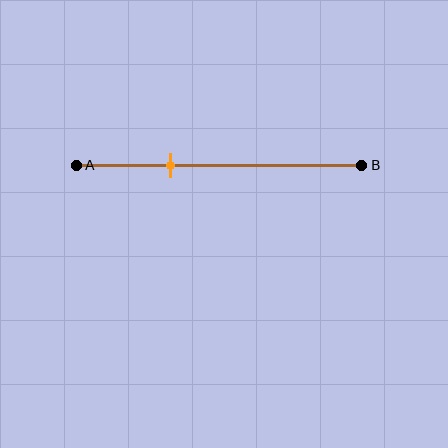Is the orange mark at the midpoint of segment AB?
No, the mark is at about 35% from A, not at the 50% midpoint.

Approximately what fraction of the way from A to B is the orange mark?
The orange mark is approximately 35% of the way from A to B.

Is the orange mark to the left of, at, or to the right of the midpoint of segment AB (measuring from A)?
The orange mark is to the left of the midpoint of segment AB.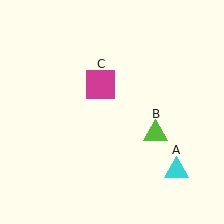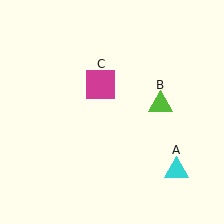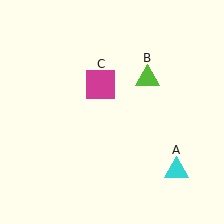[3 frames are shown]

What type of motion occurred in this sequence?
The lime triangle (object B) rotated counterclockwise around the center of the scene.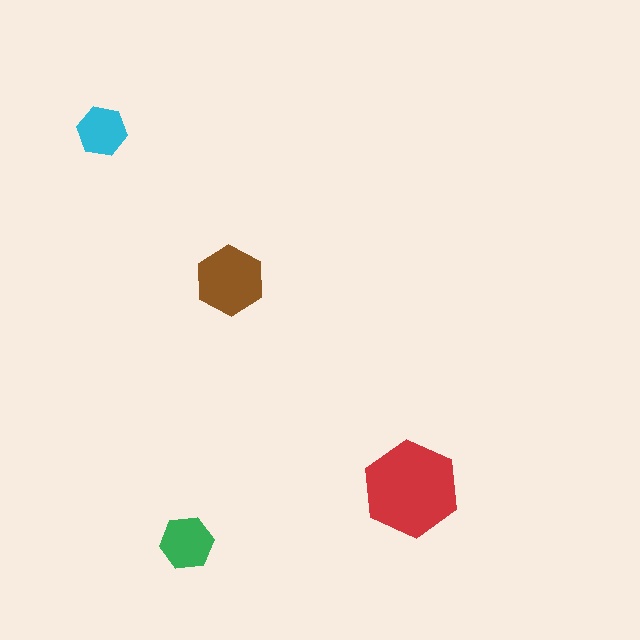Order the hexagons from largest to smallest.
the red one, the brown one, the green one, the cyan one.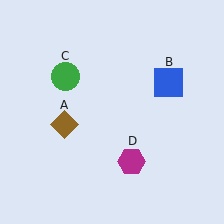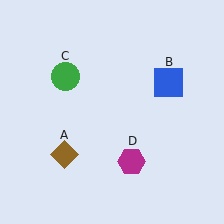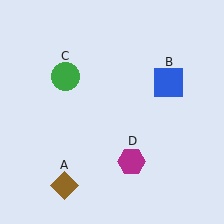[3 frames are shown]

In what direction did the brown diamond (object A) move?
The brown diamond (object A) moved down.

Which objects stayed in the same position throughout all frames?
Blue square (object B) and green circle (object C) and magenta hexagon (object D) remained stationary.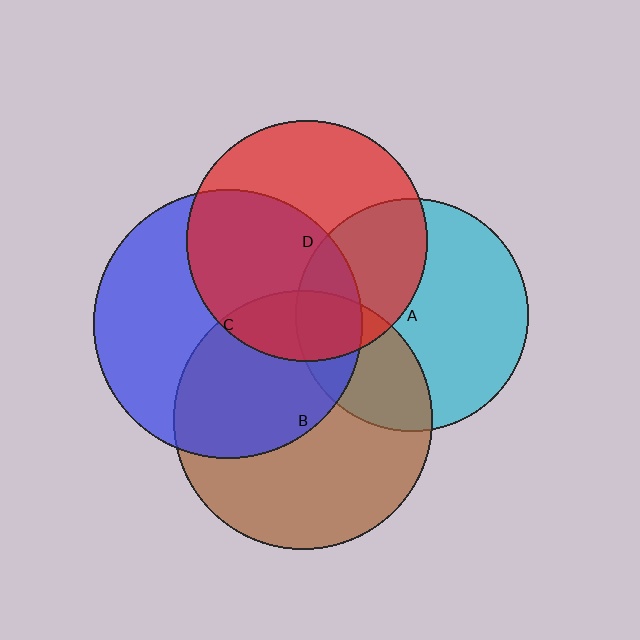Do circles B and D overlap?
Yes.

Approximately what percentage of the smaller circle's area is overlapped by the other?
Approximately 20%.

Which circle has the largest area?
Circle C (blue).